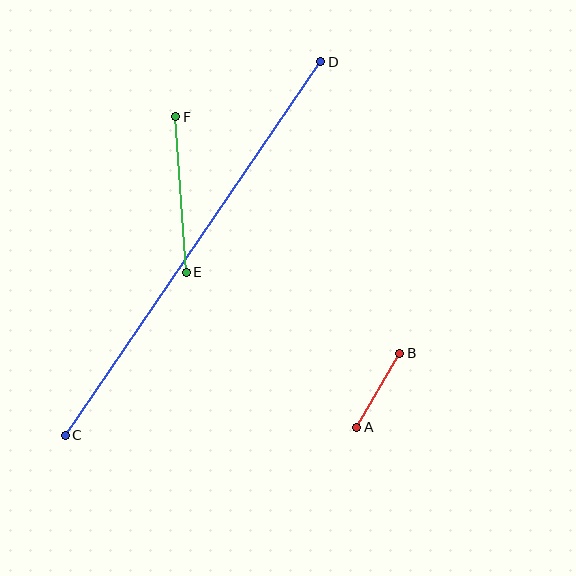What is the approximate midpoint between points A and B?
The midpoint is at approximately (378, 390) pixels.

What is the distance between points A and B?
The distance is approximately 86 pixels.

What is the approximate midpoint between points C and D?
The midpoint is at approximately (193, 249) pixels.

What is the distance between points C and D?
The distance is approximately 452 pixels.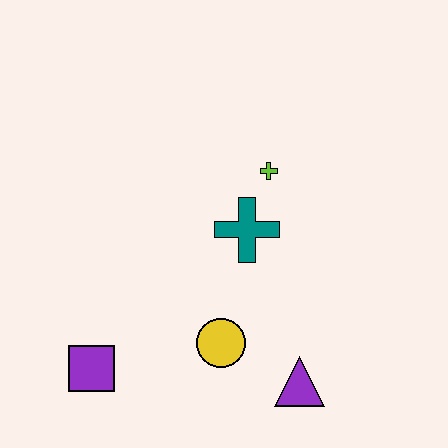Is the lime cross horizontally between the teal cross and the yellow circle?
No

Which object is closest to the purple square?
The yellow circle is closest to the purple square.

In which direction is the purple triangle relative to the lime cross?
The purple triangle is below the lime cross.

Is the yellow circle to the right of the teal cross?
No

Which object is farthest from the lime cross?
The purple square is farthest from the lime cross.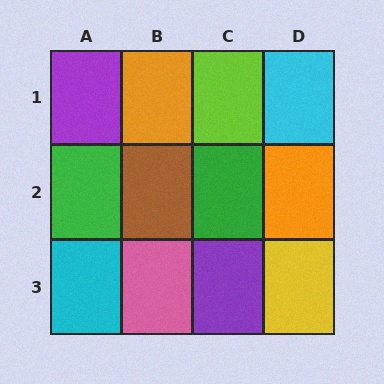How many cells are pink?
1 cell is pink.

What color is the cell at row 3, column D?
Yellow.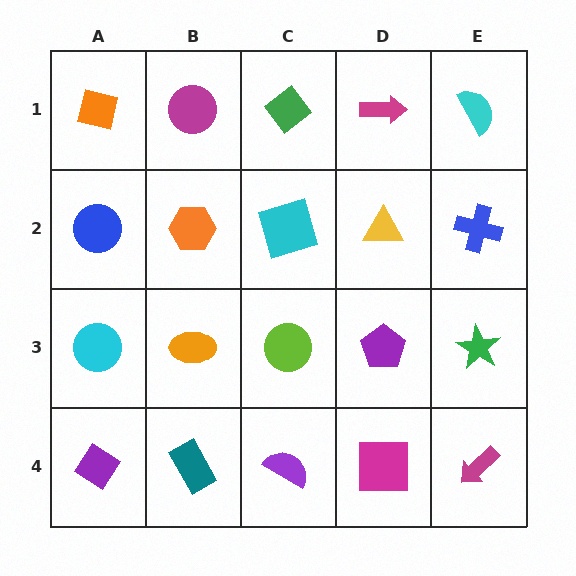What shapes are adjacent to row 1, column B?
An orange hexagon (row 2, column B), an orange square (row 1, column A), a green diamond (row 1, column C).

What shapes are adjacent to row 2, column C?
A green diamond (row 1, column C), a lime circle (row 3, column C), an orange hexagon (row 2, column B), a yellow triangle (row 2, column D).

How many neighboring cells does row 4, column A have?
2.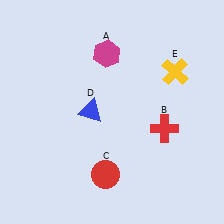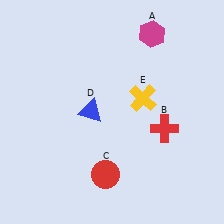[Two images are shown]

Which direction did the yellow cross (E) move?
The yellow cross (E) moved left.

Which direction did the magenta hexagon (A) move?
The magenta hexagon (A) moved right.